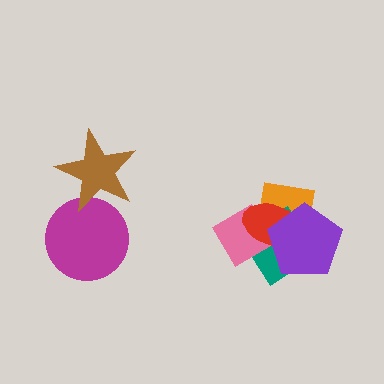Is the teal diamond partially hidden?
Yes, it is partially covered by another shape.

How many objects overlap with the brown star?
1 object overlaps with the brown star.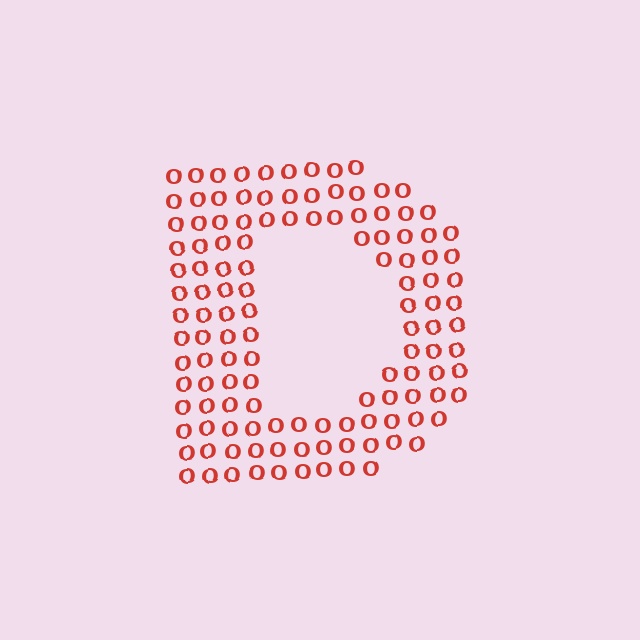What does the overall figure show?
The overall figure shows the letter D.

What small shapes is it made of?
It is made of small letter O's.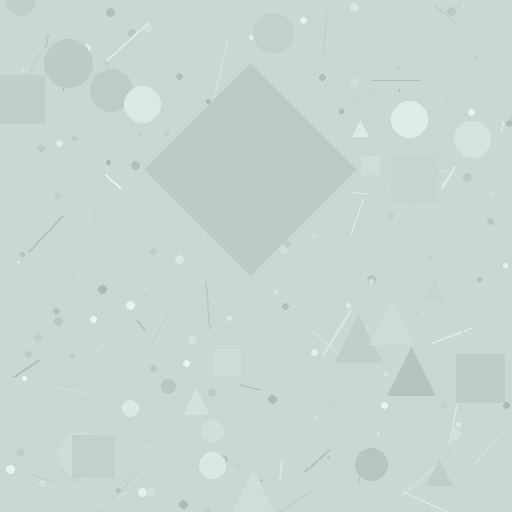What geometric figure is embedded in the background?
A diamond is embedded in the background.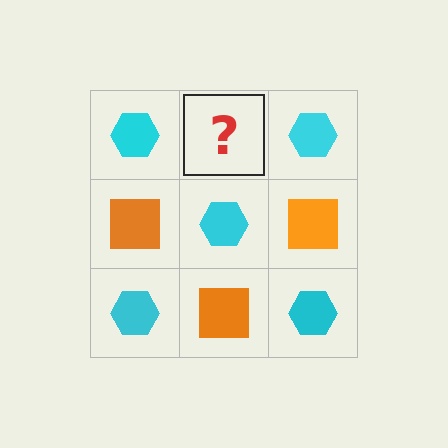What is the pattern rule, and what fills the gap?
The rule is that it alternates cyan hexagon and orange square in a checkerboard pattern. The gap should be filled with an orange square.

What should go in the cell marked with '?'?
The missing cell should contain an orange square.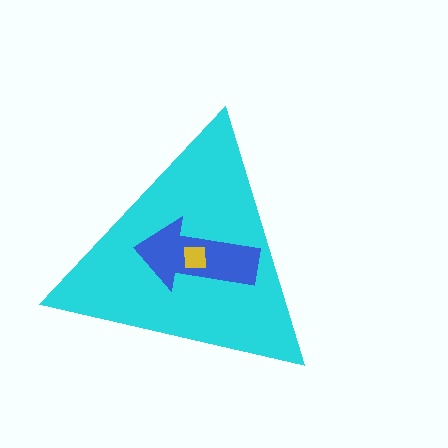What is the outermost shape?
The cyan triangle.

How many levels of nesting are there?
3.